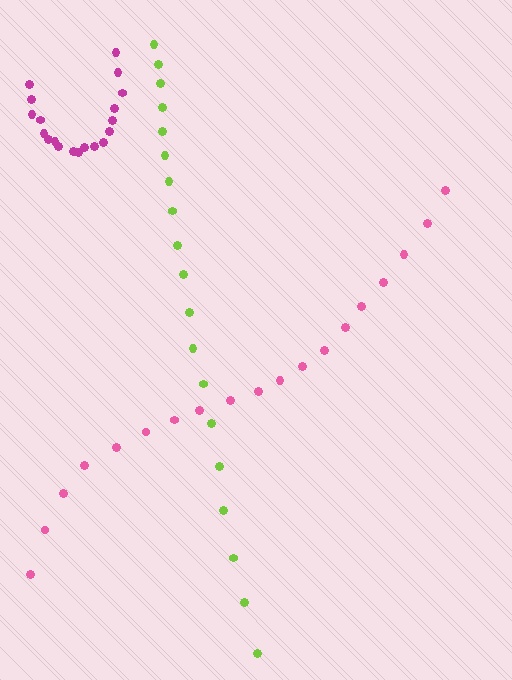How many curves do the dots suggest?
There are 3 distinct paths.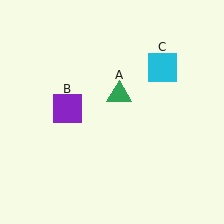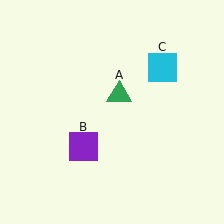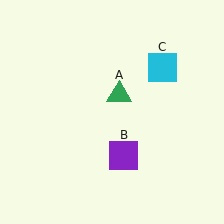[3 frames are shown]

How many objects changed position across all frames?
1 object changed position: purple square (object B).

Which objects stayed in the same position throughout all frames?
Green triangle (object A) and cyan square (object C) remained stationary.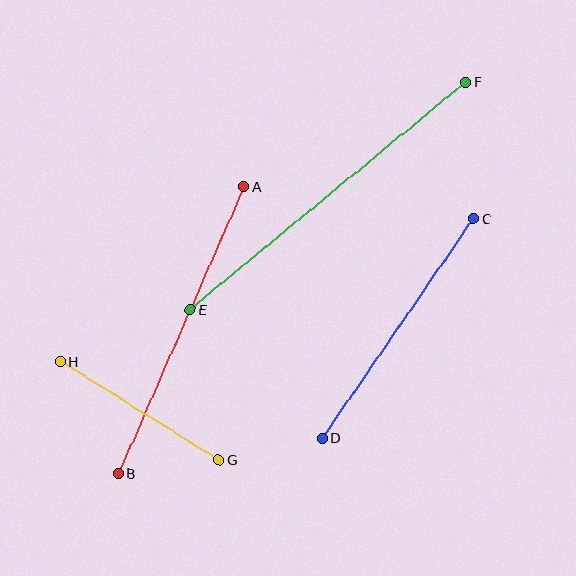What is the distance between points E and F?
The distance is approximately 357 pixels.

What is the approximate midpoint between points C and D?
The midpoint is at approximately (398, 328) pixels.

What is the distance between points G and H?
The distance is approximately 187 pixels.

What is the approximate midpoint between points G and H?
The midpoint is at approximately (140, 411) pixels.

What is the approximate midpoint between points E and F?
The midpoint is at approximately (328, 196) pixels.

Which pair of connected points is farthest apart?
Points E and F are farthest apart.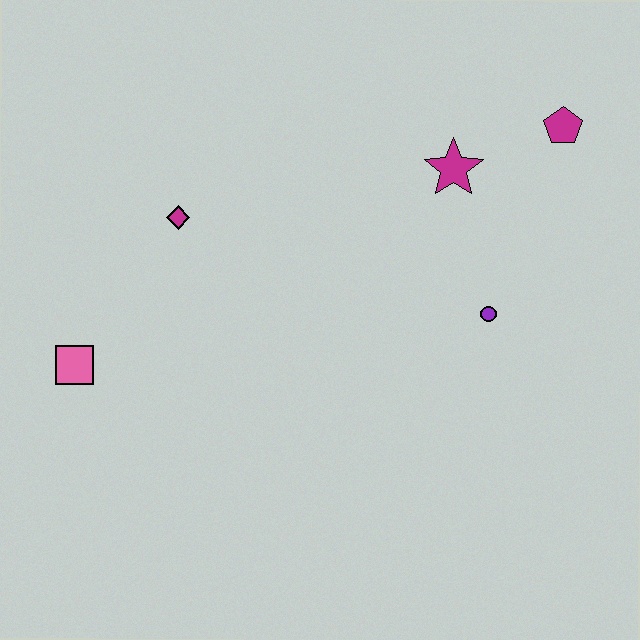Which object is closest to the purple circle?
The magenta star is closest to the purple circle.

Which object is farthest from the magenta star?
The pink square is farthest from the magenta star.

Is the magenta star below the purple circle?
No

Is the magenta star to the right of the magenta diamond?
Yes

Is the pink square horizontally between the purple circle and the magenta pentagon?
No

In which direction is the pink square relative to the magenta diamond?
The pink square is below the magenta diamond.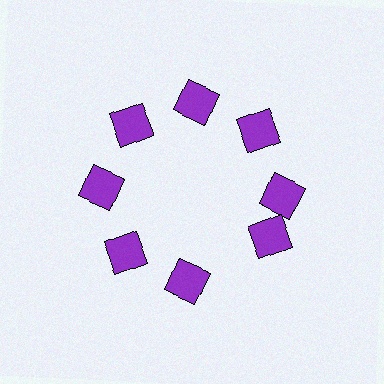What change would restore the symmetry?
The symmetry would be restored by rotating it back into even spacing with its neighbors so that all 8 diamonds sit at equal angles and equal distance from the center.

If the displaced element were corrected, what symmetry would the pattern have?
It would have 8-fold rotational symmetry — the pattern would map onto itself every 45 degrees.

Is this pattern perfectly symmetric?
No. The 8 purple diamonds are arranged in a ring, but one element near the 4 o'clock position is rotated out of alignment along the ring, breaking the 8-fold rotational symmetry.